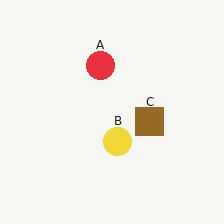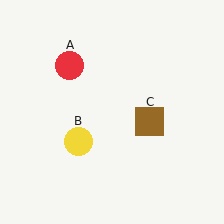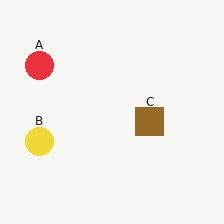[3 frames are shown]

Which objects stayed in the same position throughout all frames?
Brown square (object C) remained stationary.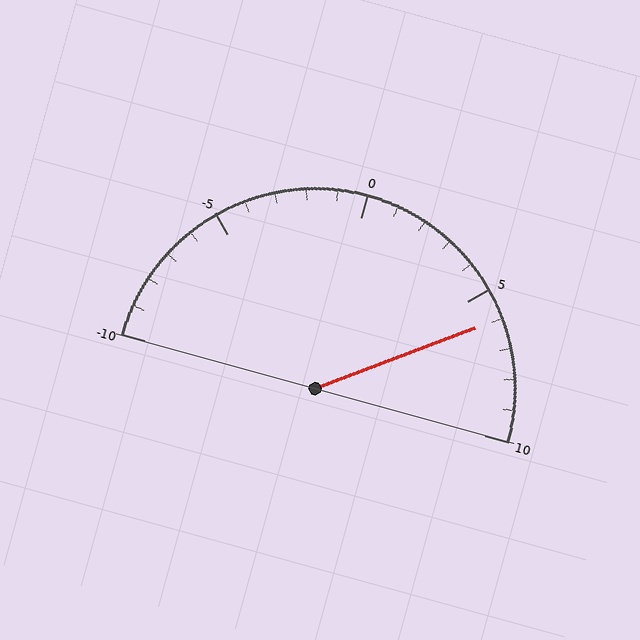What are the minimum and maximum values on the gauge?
The gauge ranges from -10 to 10.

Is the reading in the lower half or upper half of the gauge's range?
The reading is in the upper half of the range (-10 to 10).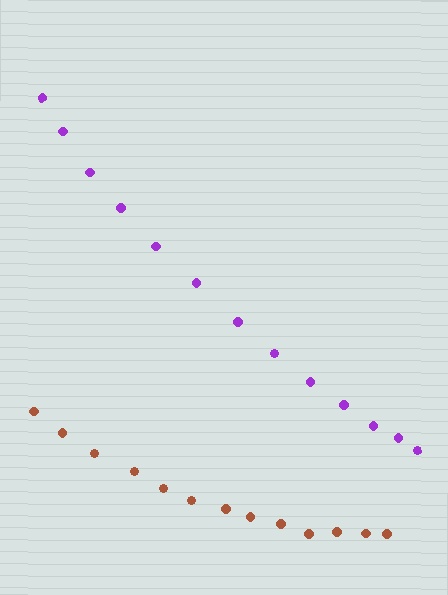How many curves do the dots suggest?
There are 2 distinct paths.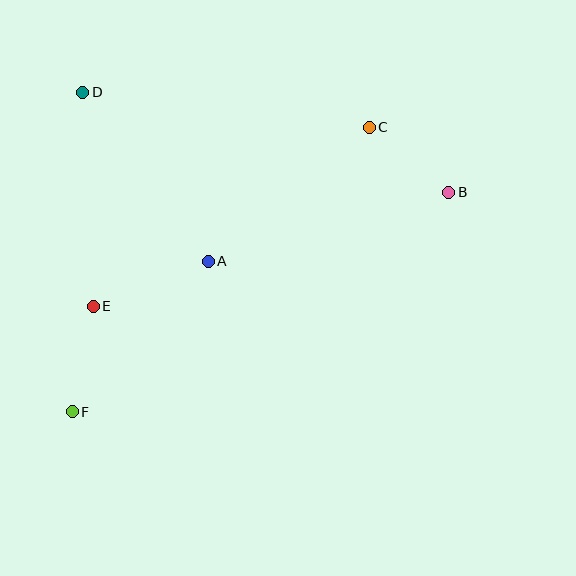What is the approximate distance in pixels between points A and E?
The distance between A and E is approximately 124 pixels.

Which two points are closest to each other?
Points B and C are closest to each other.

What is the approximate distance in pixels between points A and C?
The distance between A and C is approximately 209 pixels.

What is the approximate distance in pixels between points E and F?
The distance between E and F is approximately 107 pixels.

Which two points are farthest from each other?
Points B and F are farthest from each other.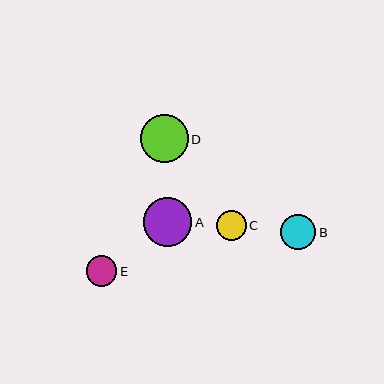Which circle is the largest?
Circle D is the largest with a size of approximately 48 pixels.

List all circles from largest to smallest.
From largest to smallest: D, A, B, E, C.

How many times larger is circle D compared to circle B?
Circle D is approximately 1.4 times the size of circle B.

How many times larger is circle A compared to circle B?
Circle A is approximately 1.4 times the size of circle B.